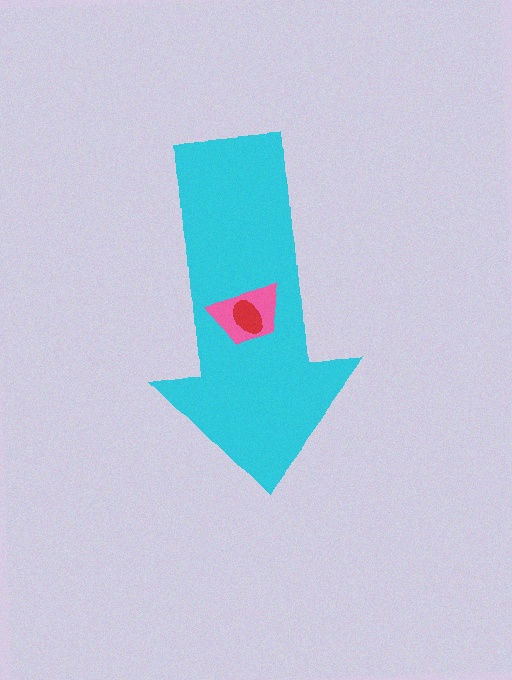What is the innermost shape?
The red ellipse.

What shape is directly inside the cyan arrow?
The pink trapezoid.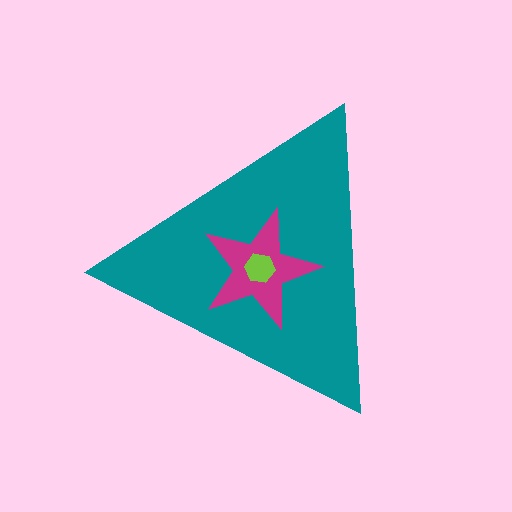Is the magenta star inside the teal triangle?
Yes.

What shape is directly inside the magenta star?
The lime hexagon.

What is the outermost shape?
The teal triangle.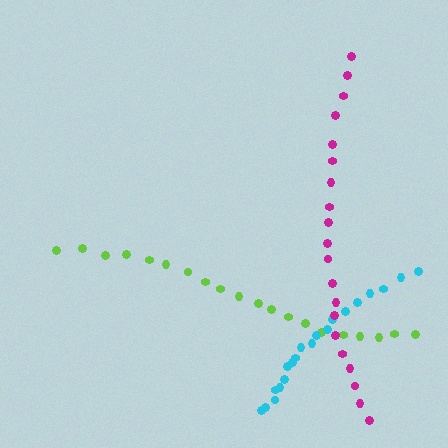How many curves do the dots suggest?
There are 3 distinct paths.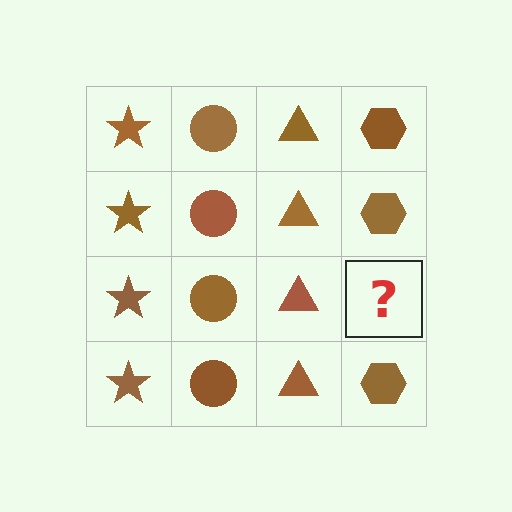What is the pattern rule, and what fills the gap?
The rule is that each column has a consistent shape. The gap should be filled with a brown hexagon.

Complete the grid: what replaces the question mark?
The question mark should be replaced with a brown hexagon.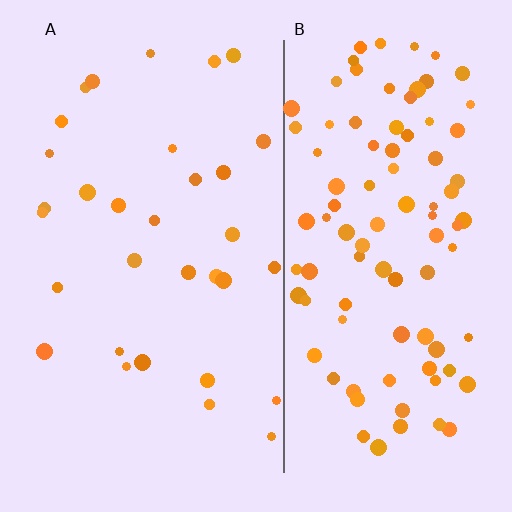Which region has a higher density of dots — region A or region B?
B (the right).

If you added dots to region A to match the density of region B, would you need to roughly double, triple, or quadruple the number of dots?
Approximately triple.